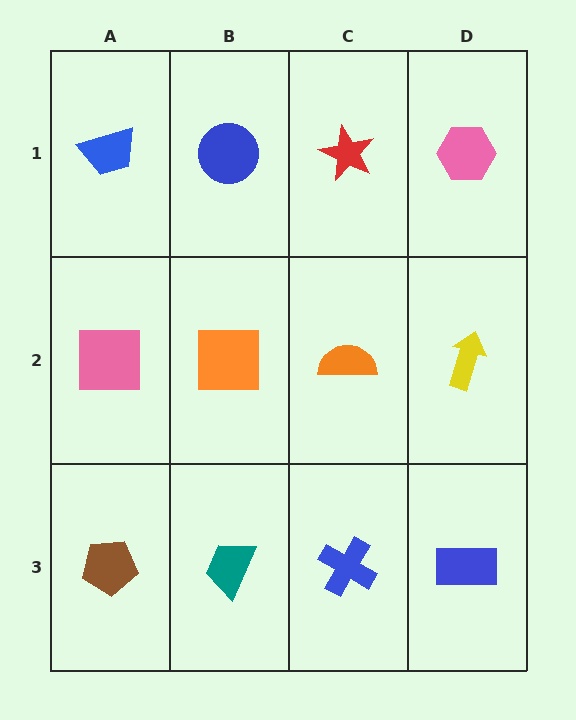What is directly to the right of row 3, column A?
A teal trapezoid.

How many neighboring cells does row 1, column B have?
3.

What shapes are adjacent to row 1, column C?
An orange semicircle (row 2, column C), a blue circle (row 1, column B), a pink hexagon (row 1, column D).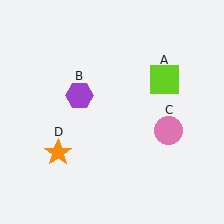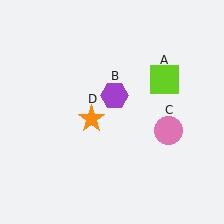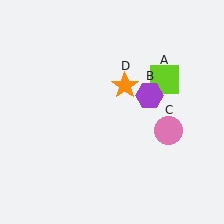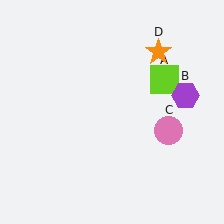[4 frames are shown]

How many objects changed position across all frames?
2 objects changed position: purple hexagon (object B), orange star (object D).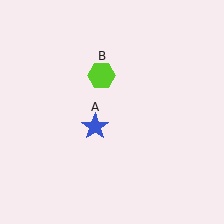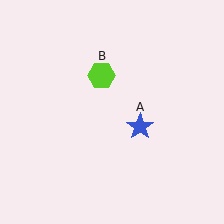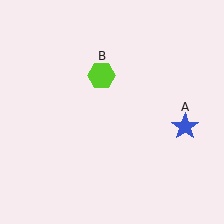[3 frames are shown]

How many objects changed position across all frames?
1 object changed position: blue star (object A).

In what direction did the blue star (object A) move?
The blue star (object A) moved right.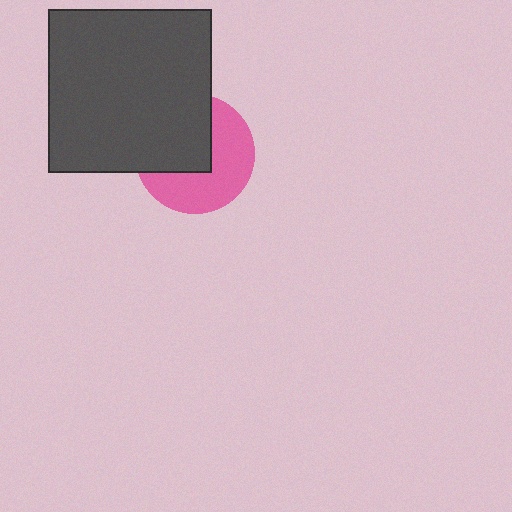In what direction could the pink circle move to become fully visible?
The pink circle could move toward the lower-right. That would shift it out from behind the dark gray square entirely.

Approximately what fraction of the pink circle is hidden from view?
Roughly 47% of the pink circle is hidden behind the dark gray square.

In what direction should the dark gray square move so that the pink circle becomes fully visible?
The dark gray square should move toward the upper-left. That is the shortest direction to clear the overlap and leave the pink circle fully visible.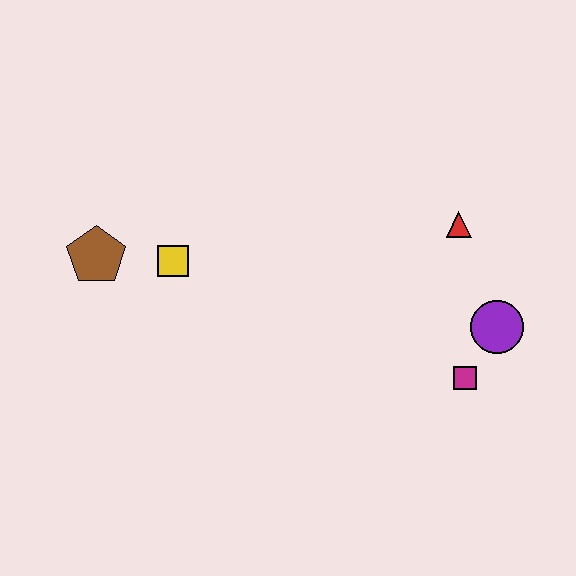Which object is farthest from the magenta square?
The brown pentagon is farthest from the magenta square.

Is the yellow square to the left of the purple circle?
Yes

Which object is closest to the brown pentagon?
The yellow square is closest to the brown pentagon.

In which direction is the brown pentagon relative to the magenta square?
The brown pentagon is to the left of the magenta square.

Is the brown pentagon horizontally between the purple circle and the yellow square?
No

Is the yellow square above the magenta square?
Yes